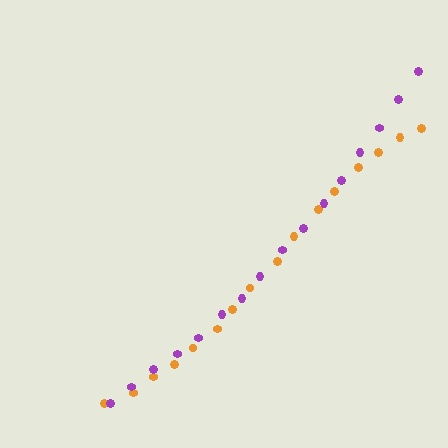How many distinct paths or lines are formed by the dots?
There are 2 distinct paths.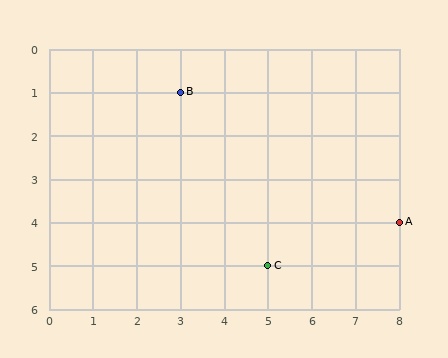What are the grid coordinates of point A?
Point A is at grid coordinates (8, 4).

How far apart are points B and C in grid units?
Points B and C are 2 columns and 4 rows apart (about 4.5 grid units diagonally).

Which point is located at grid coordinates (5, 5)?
Point C is at (5, 5).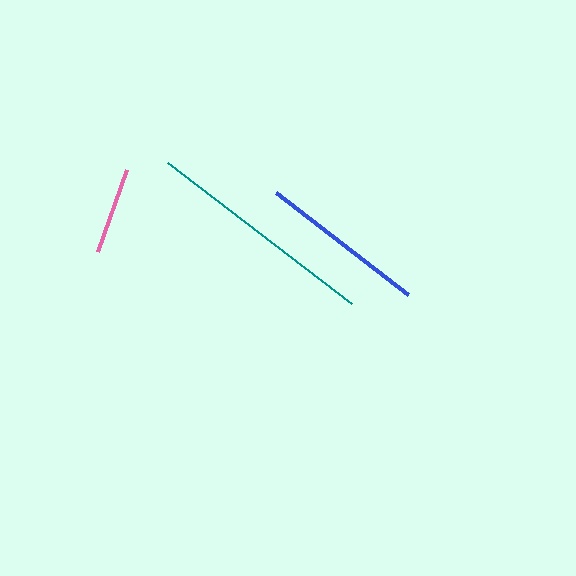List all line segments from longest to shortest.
From longest to shortest: teal, blue, pink.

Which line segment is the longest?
The teal line is the longest at approximately 232 pixels.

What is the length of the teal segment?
The teal segment is approximately 232 pixels long.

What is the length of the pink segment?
The pink segment is approximately 87 pixels long.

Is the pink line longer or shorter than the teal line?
The teal line is longer than the pink line.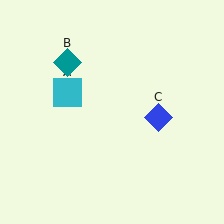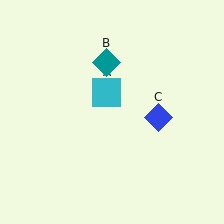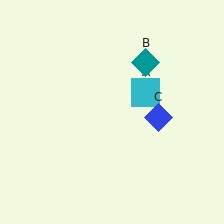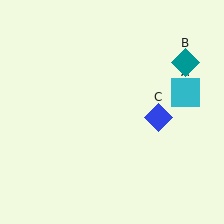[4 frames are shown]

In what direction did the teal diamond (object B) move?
The teal diamond (object B) moved right.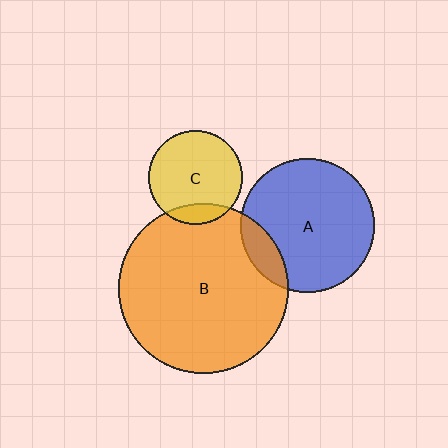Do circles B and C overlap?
Yes.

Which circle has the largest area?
Circle B (orange).